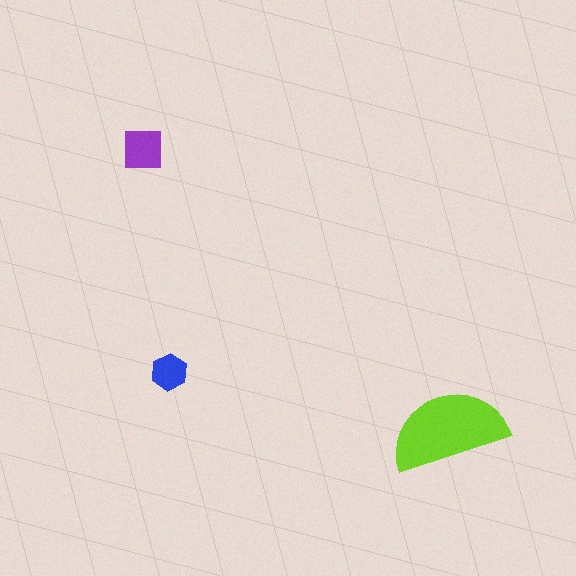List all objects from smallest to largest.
The blue hexagon, the purple square, the lime semicircle.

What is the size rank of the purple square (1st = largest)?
2nd.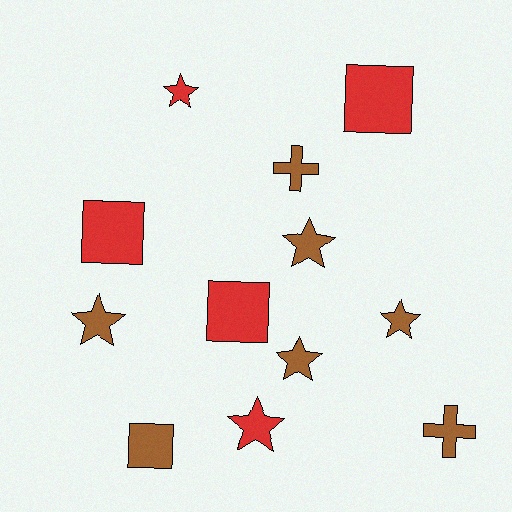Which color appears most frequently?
Brown, with 7 objects.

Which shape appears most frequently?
Star, with 6 objects.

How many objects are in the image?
There are 12 objects.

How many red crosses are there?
There are no red crosses.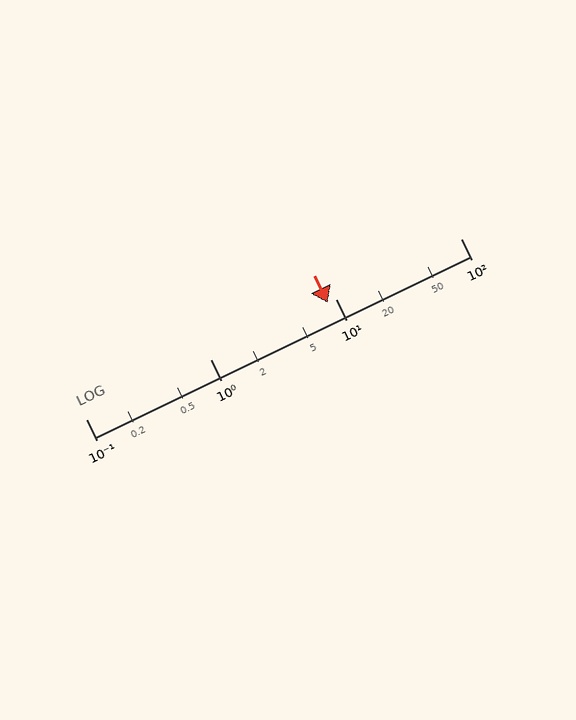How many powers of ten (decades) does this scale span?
The scale spans 3 decades, from 0.1 to 100.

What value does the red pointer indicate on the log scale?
The pointer indicates approximately 8.6.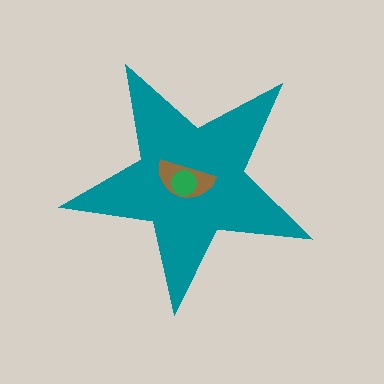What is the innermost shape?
The green circle.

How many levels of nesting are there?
3.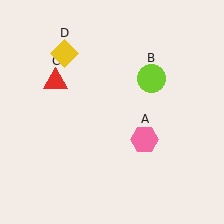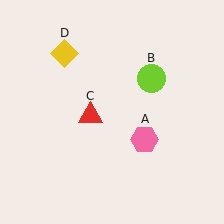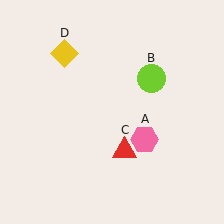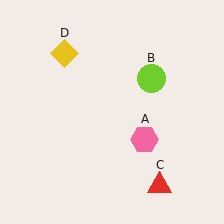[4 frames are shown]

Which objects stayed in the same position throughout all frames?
Pink hexagon (object A) and lime circle (object B) and yellow diamond (object D) remained stationary.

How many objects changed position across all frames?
1 object changed position: red triangle (object C).